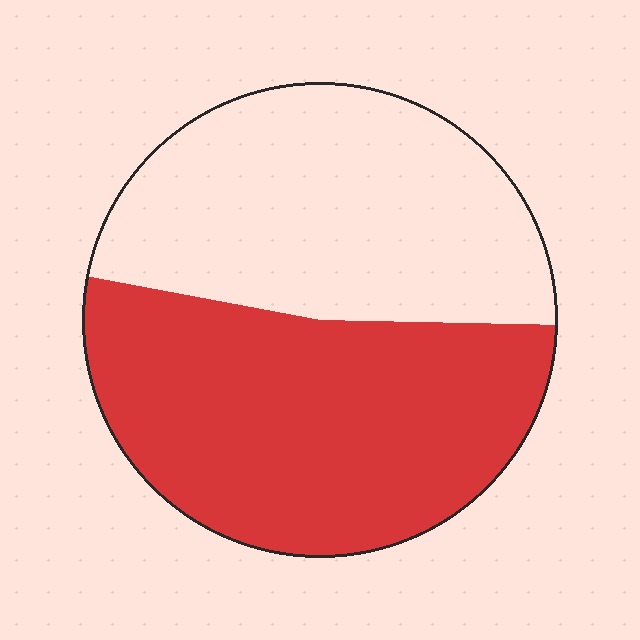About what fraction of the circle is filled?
About one half (1/2).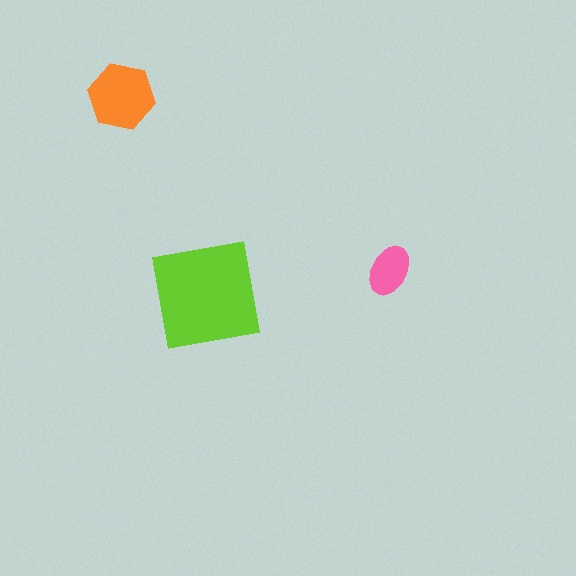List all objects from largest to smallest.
The lime square, the orange hexagon, the pink ellipse.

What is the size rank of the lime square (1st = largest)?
1st.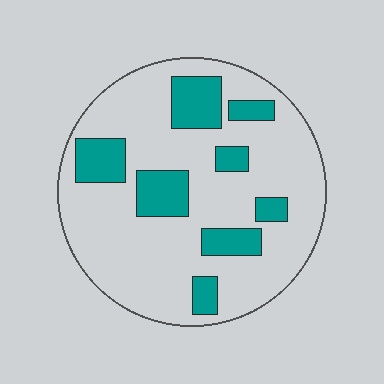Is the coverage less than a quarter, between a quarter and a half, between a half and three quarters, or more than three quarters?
Less than a quarter.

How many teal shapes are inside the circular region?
8.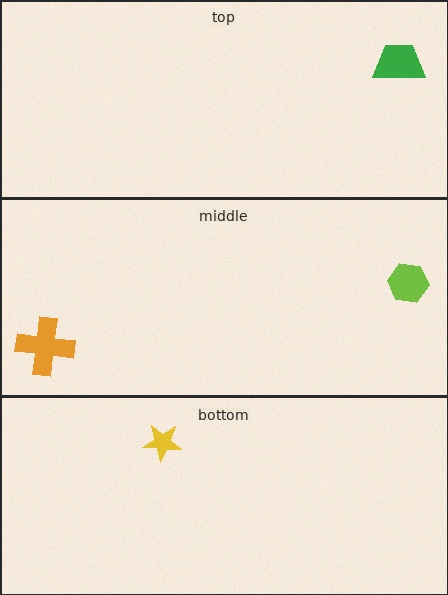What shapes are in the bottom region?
The yellow star.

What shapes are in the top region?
The green trapezoid.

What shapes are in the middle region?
The orange cross, the lime hexagon.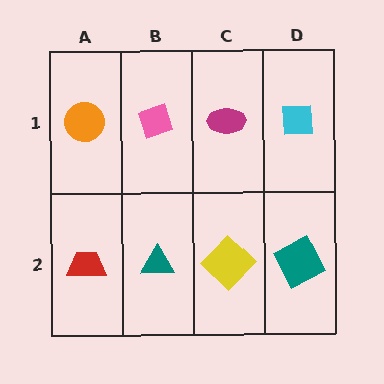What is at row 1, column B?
A pink diamond.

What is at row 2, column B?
A teal triangle.